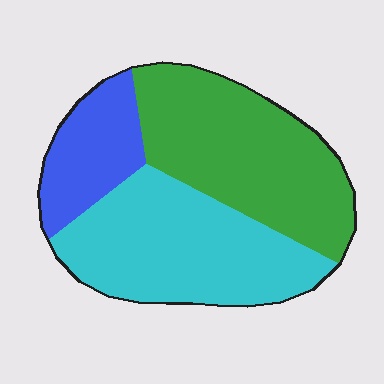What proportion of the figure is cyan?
Cyan takes up about two fifths (2/5) of the figure.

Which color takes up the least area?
Blue, at roughly 20%.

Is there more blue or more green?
Green.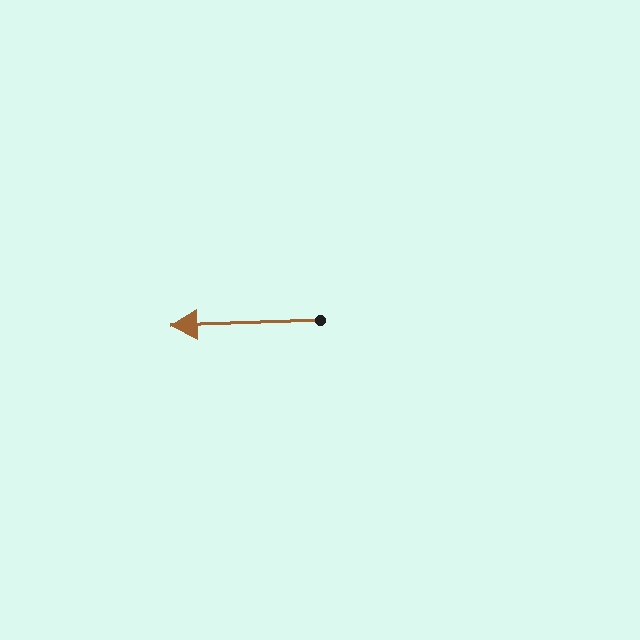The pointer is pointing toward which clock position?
Roughly 9 o'clock.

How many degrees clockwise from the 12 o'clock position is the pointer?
Approximately 268 degrees.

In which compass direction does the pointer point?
West.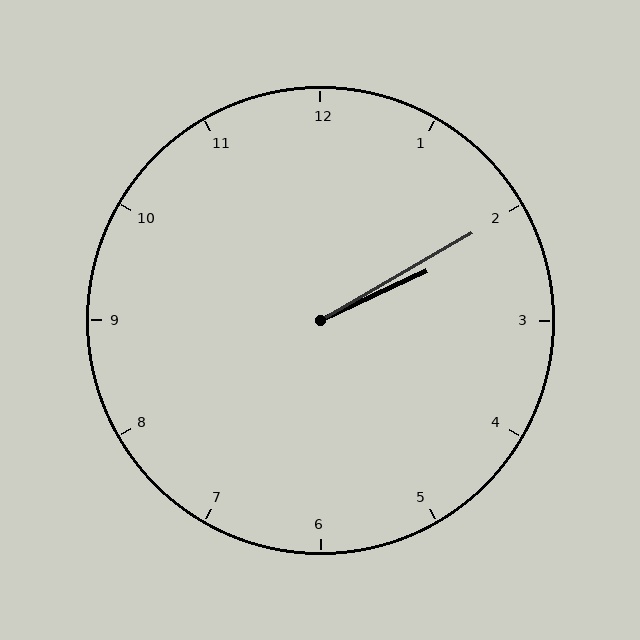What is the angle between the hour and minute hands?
Approximately 5 degrees.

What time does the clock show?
2:10.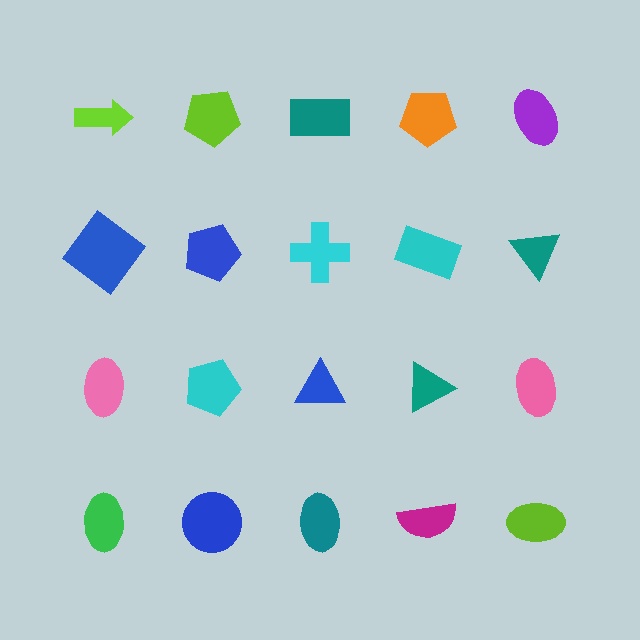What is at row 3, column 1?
A pink ellipse.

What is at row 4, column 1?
A green ellipse.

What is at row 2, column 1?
A blue diamond.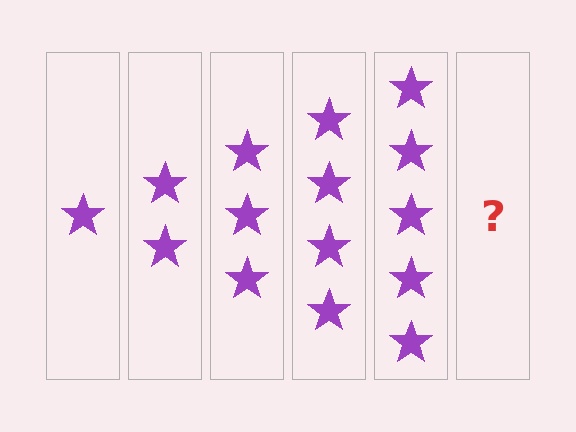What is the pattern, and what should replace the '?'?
The pattern is that each step adds one more star. The '?' should be 6 stars.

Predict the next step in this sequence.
The next step is 6 stars.